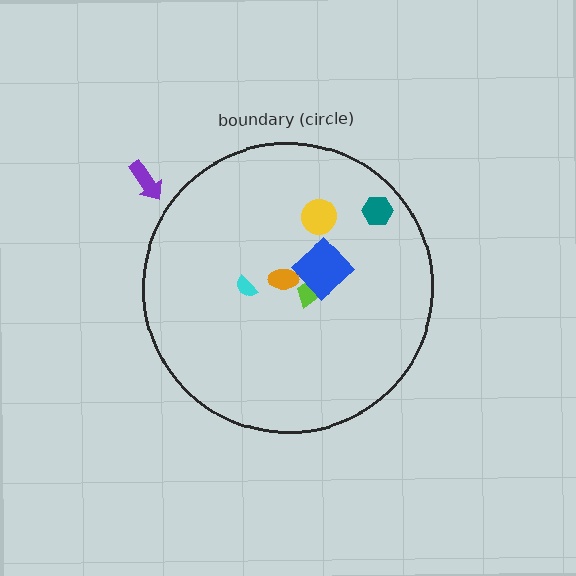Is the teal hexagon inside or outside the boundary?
Inside.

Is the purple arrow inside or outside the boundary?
Outside.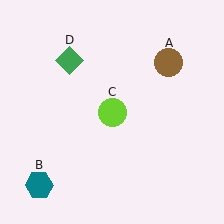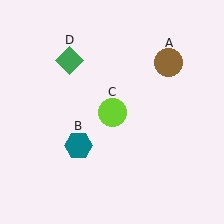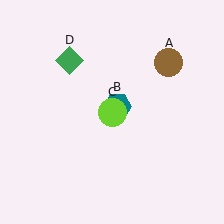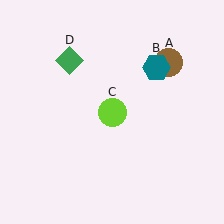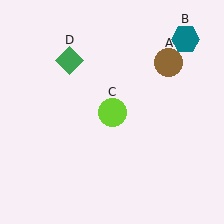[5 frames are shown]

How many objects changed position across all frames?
1 object changed position: teal hexagon (object B).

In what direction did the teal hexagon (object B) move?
The teal hexagon (object B) moved up and to the right.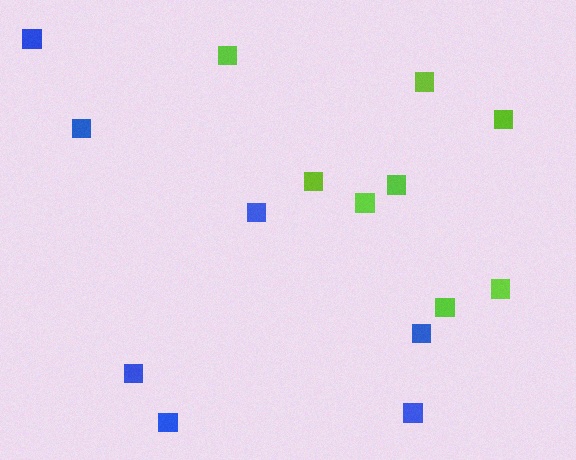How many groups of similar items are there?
There are 2 groups: one group of lime squares (8) and one group of blue squares (7).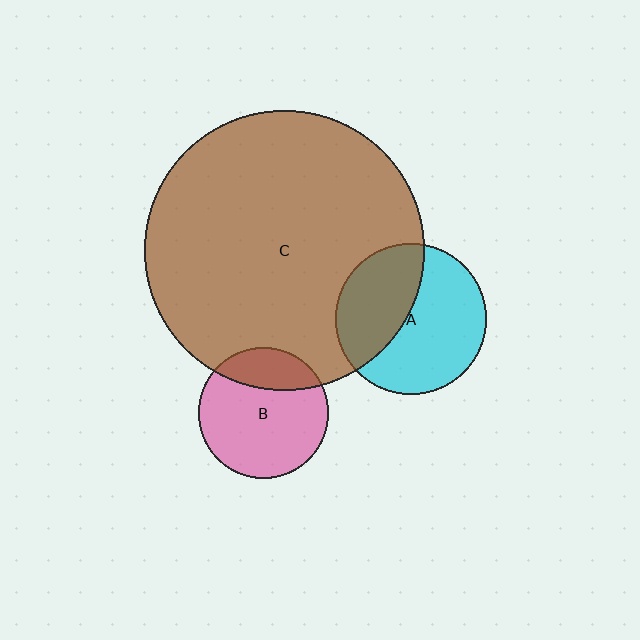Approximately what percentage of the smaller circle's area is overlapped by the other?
Approximately 40%.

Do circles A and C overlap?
Yes.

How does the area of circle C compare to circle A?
Approximately 3.5 times.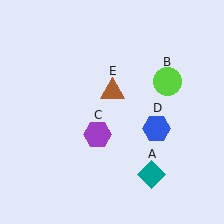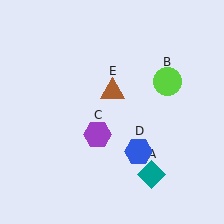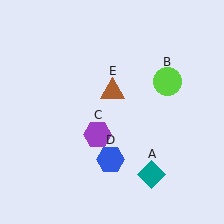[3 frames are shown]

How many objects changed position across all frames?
1 object changed position: blue hexagon (object D).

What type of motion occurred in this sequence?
The blue hexagon (object D) rotated clockwise around the center of the scene.